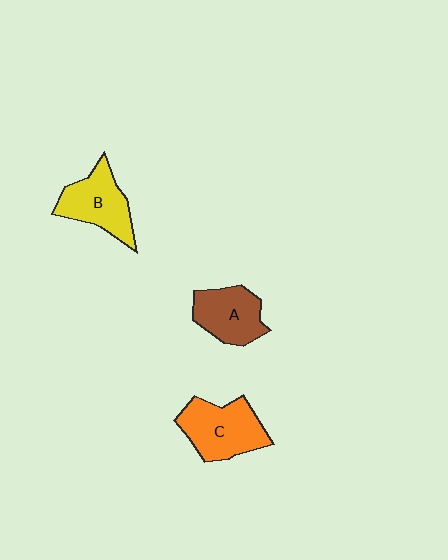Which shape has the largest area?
Shape C (orange).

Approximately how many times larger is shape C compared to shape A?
Approximately 1.2 times.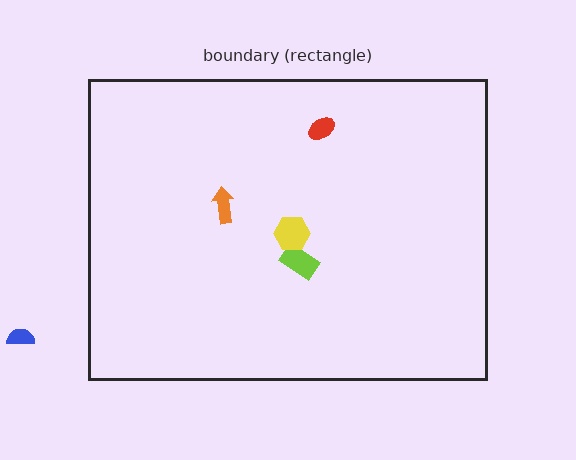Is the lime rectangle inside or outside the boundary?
Inside.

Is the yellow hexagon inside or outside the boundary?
Inside.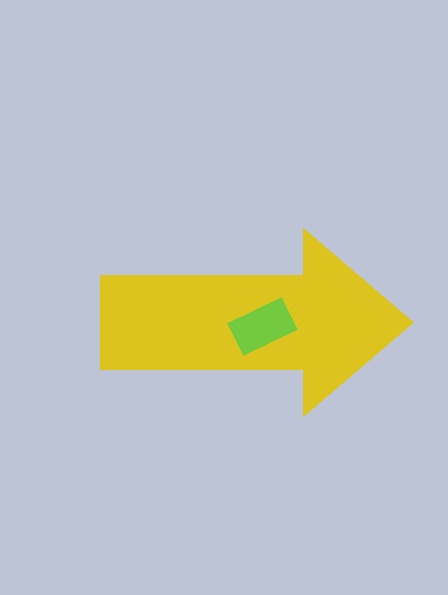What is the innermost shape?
The lime rectangle.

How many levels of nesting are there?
2.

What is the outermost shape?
The yellow arrow.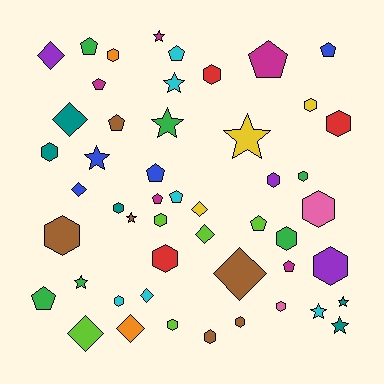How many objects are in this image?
There are 50 objects.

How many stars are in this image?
There are 10 stars.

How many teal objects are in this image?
There are 5 teal objects.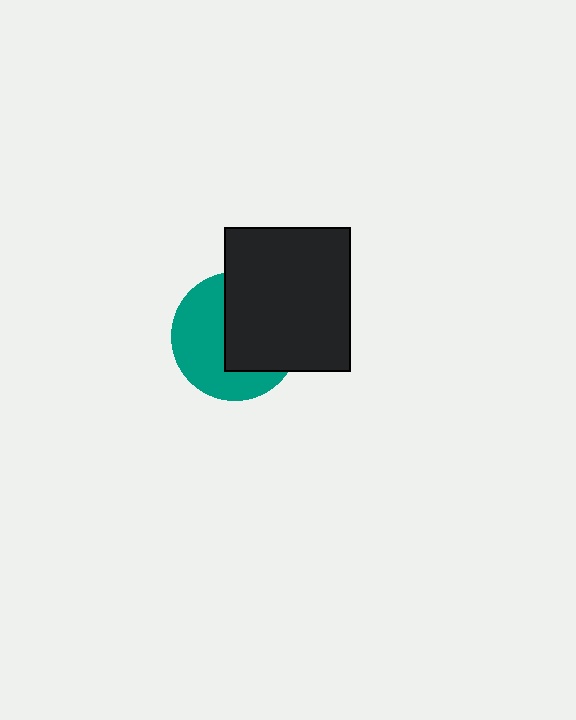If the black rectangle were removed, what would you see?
You would see the complete teal circle.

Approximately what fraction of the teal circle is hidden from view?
Roughly 50% of the teal circle is hidden behind the black rectangle.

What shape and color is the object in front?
The object in front is a black rectangle.